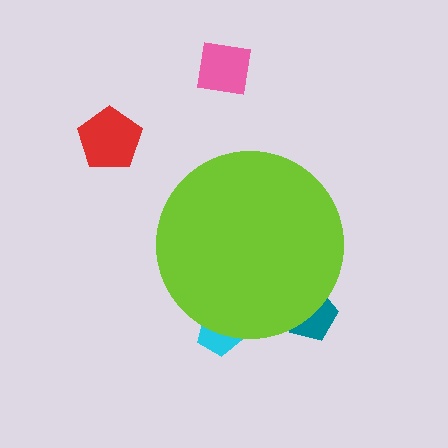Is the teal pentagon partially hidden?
Yes, the teal pentagon is partially hidden behind the lime circle.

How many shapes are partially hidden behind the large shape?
2 shapes are partially hidden.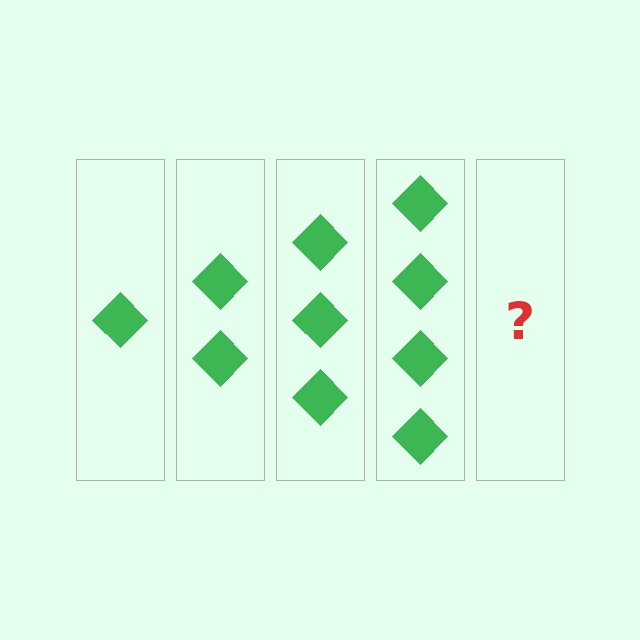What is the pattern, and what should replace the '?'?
The pattern is that each step adds one more diamond. The '?' should be 5 diamonds.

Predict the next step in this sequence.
The next step is 5 diamonds.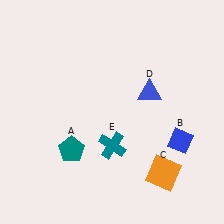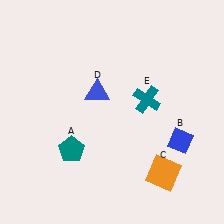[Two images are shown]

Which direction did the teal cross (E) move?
The teal cross (E) moved up.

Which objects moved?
The objects that moved are: the blue triangle (D), the teal cross (E).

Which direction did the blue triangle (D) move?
The blue triangle (D) moved left.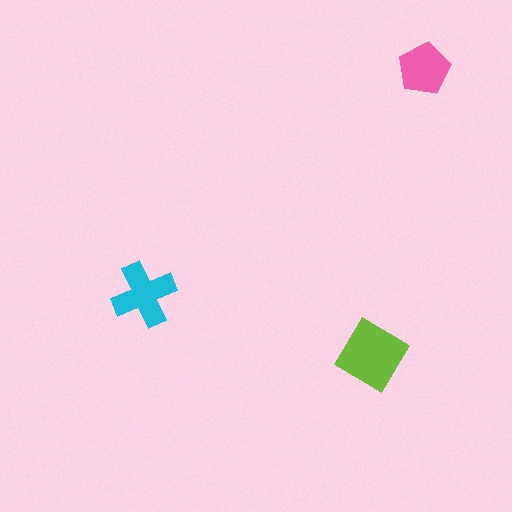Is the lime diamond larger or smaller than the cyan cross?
Larger.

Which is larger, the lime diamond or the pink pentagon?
The lime diamond.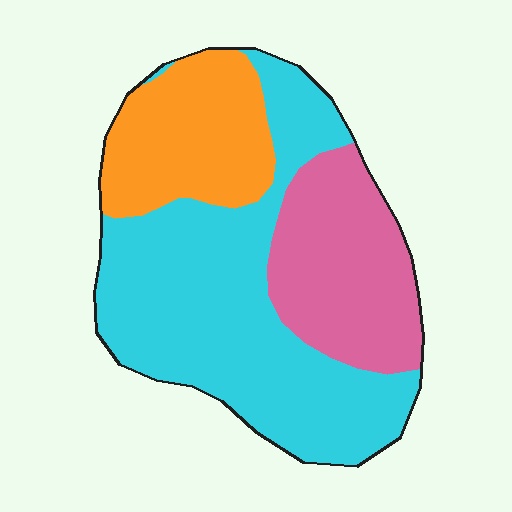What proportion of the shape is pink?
Pink takes up between a quarter and a half of the shape.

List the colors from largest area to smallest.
From largest to smallest: cyan, pink, orange.